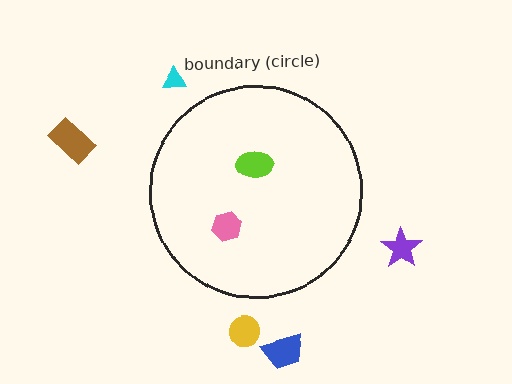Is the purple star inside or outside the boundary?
Outside.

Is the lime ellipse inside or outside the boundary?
Inside.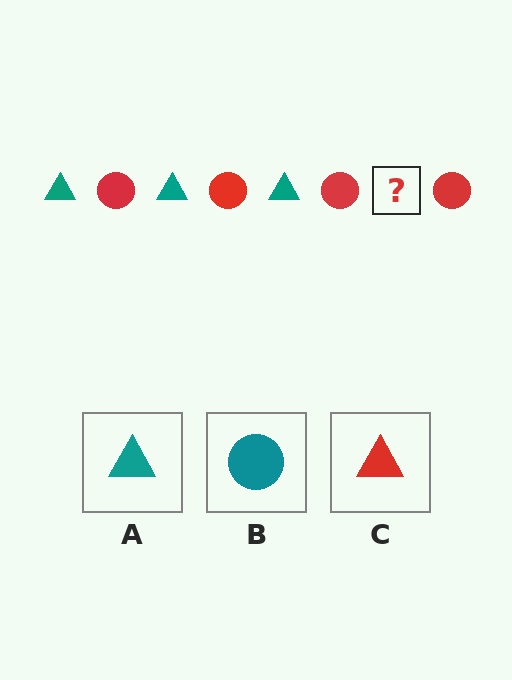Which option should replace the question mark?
Option A.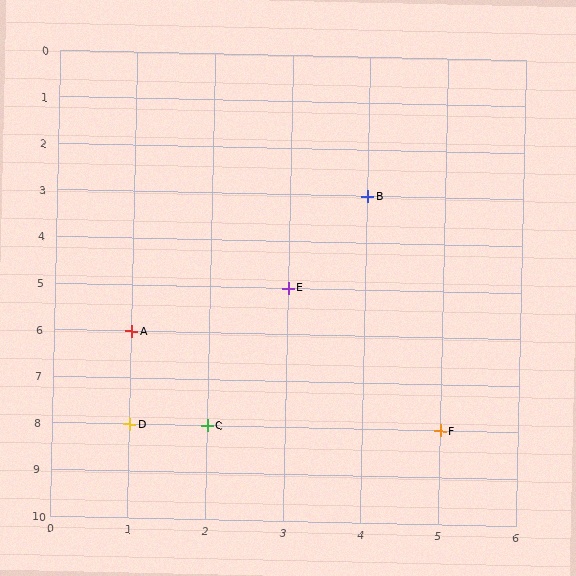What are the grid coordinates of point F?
Point F is at grid coordinates (5, 8).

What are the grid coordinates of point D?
Point D is at grid coordinates (1, 8).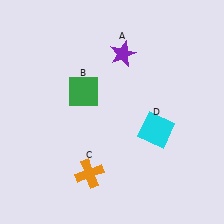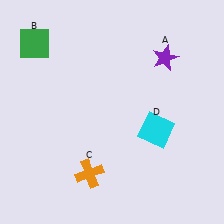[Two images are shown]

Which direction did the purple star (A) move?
The purple star (A) moved right.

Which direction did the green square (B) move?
The green square (B) moved left.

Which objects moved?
The objects that moved are: the purple star (A), the green square (B).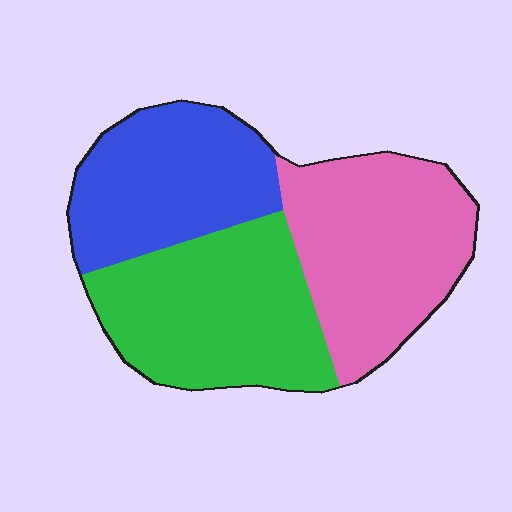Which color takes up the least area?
Blue, at roughly 30%.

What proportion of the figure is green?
Green takes up about three eighths (3/8) of the figure.